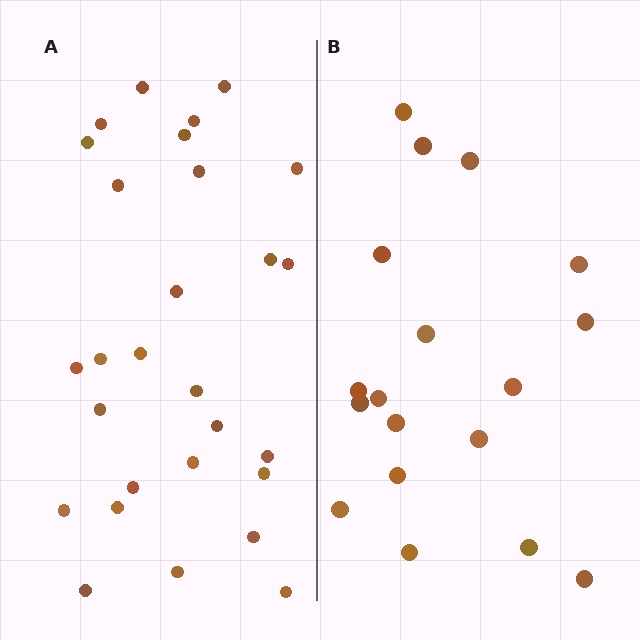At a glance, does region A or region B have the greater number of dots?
Region A (the left region) has more dots.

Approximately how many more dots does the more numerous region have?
Region A has roughly 10 or so more dots than region B.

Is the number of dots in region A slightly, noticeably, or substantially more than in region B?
Region A has substantially more. The ratio is roughly 1.6 to 1.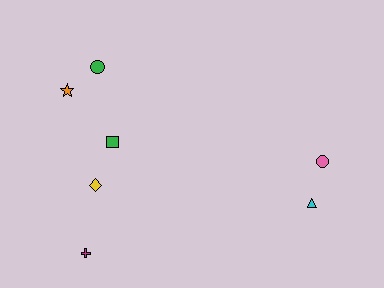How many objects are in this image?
There are 7 objects.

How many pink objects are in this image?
There is 1 pink object.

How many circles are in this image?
There are 2 circles.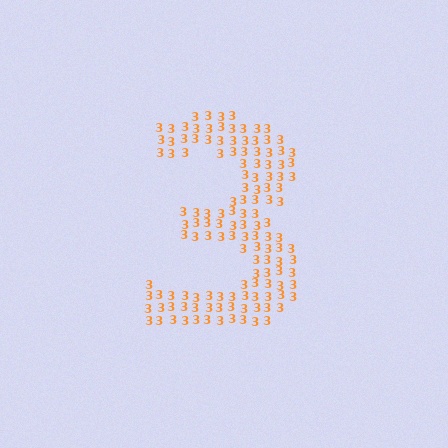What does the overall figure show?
The overall figure shows the digit 3.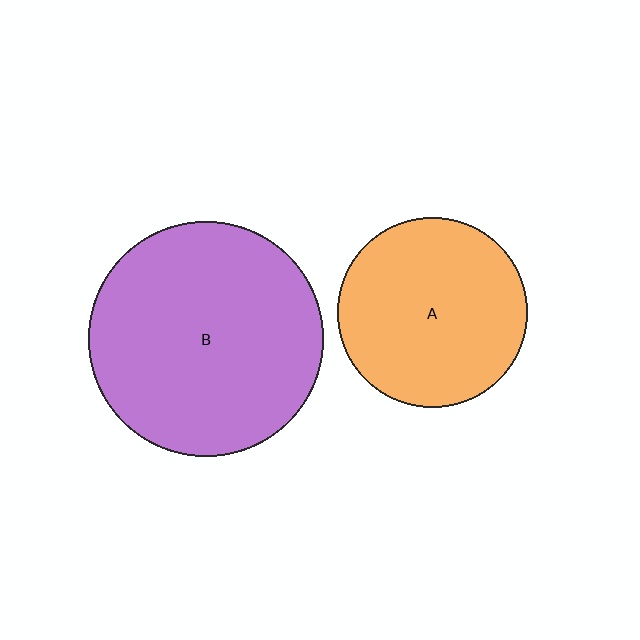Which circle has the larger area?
Circle B (purple).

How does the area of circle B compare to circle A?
Approximately 1.5 times.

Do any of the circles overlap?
No, none of the circles overlap.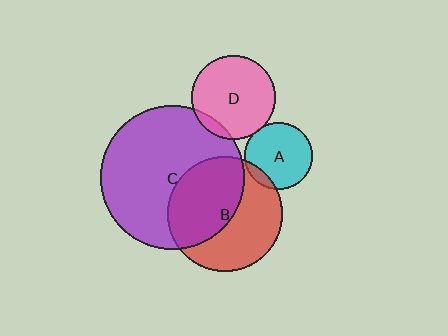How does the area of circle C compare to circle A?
Approximately 4.6 times.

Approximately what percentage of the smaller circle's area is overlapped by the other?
Approximately 10%.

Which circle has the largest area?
Circle C (purple).